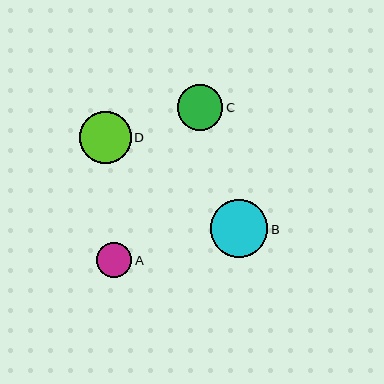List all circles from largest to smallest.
From largest to smallest: B, D, C, A.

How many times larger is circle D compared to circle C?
Circle D is approximately 1.2 times the size of circle C.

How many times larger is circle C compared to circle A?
Circle C is approximately 1.3 times the size of circle A.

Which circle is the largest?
Circle B is the largest with a size of approximately 57 pixels.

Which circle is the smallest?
Circle A is the smallest with a size of approximately 35 pixels.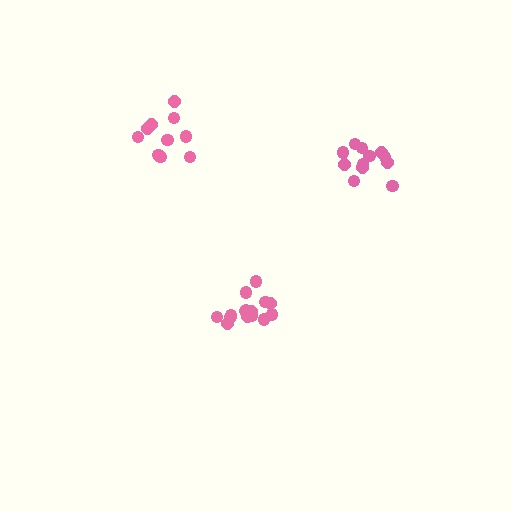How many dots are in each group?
Group 1: 15 dots, Group 2: 13 dots, Group 3: 10 dots (38 total).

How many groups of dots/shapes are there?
There are 3 groups.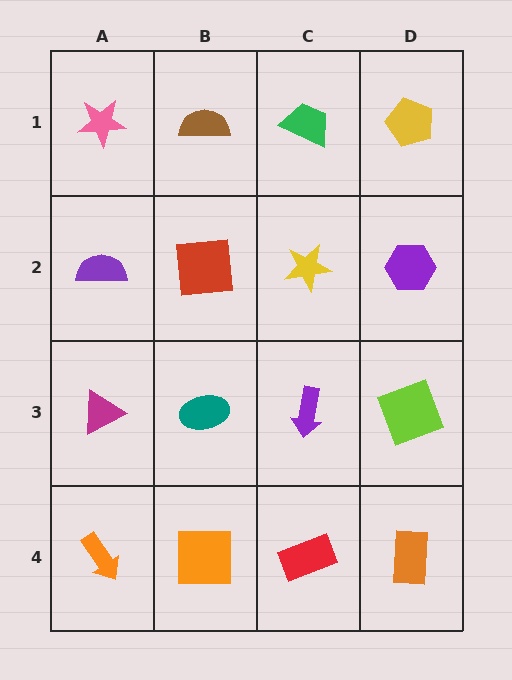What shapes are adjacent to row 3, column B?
A red square (row 2, column B), an orange square (row 4, column B), a magenta triangle (row 3, column A), a purple arrow (row 3, column C).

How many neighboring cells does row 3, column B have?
4.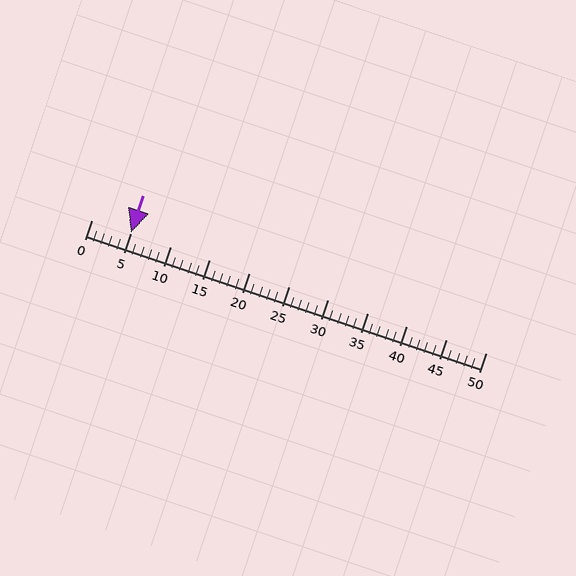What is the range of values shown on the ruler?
The ruler shows values from 0 to 50.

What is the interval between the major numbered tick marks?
The major tick marks are spaced 5 units apart.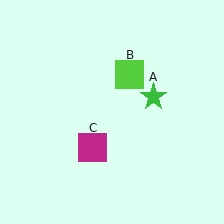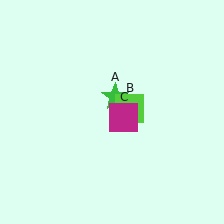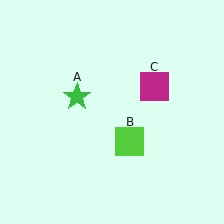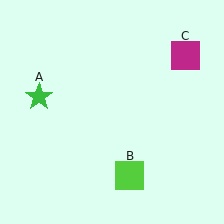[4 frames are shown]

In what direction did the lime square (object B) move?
The lime square (object B) moved down.